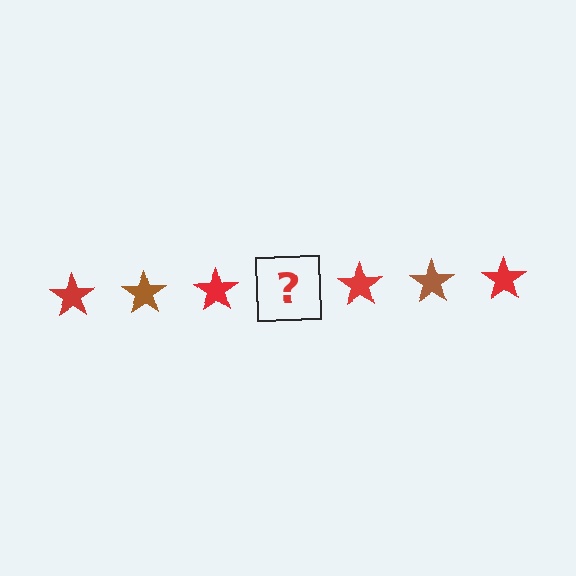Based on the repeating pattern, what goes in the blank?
The blank should be a brown star.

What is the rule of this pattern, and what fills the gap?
The rule is that the pattern cycles through red, brown stars. The gap should be filled with a brown star.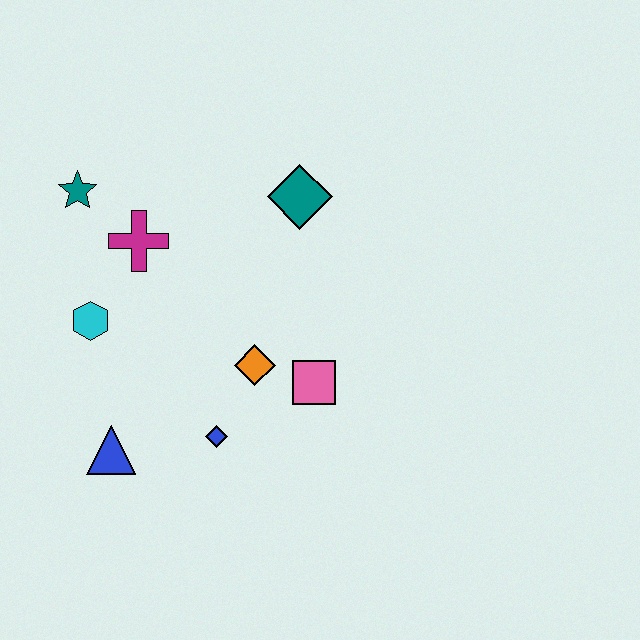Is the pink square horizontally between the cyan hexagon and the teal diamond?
No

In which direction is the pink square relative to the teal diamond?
The pink square is below the teal diamond.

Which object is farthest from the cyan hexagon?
The teal diamond is farthest from the cyan hexagon.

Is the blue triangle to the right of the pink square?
No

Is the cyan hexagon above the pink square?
Yes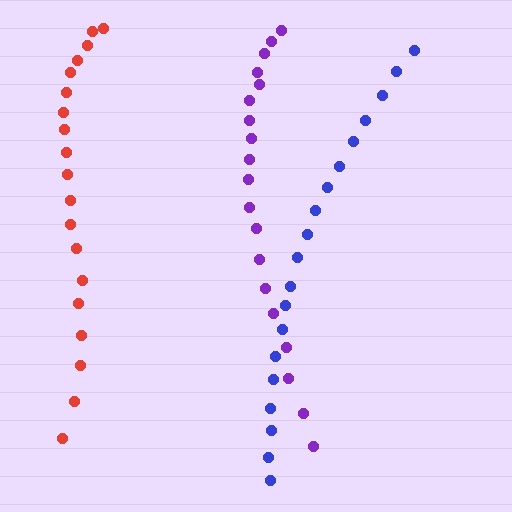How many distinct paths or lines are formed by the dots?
There are 3 distinct paths.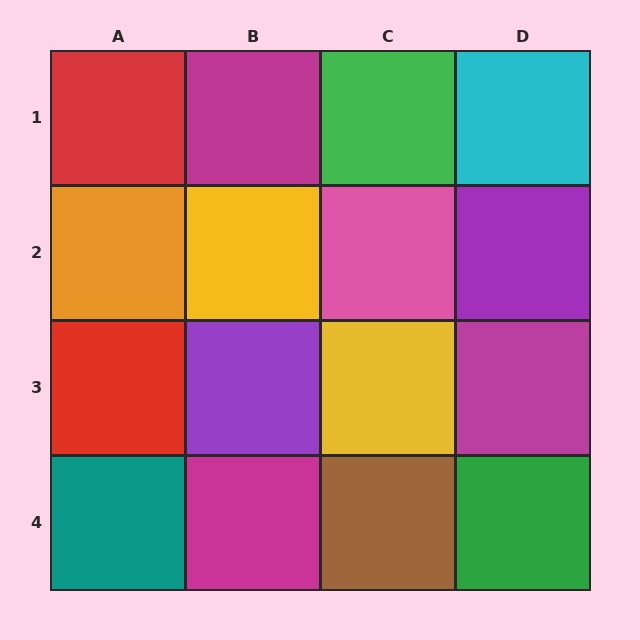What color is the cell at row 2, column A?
Orange.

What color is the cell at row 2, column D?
Purple.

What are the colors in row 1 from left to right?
Red, magenta, green, cyan.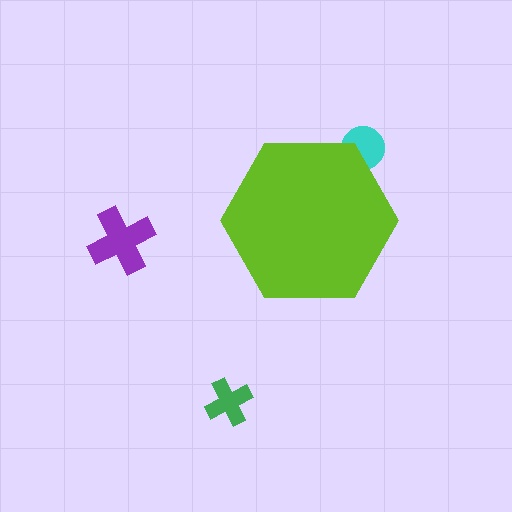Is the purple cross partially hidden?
No, the purple cross is fully visible.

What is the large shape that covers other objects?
A lime hexagon.